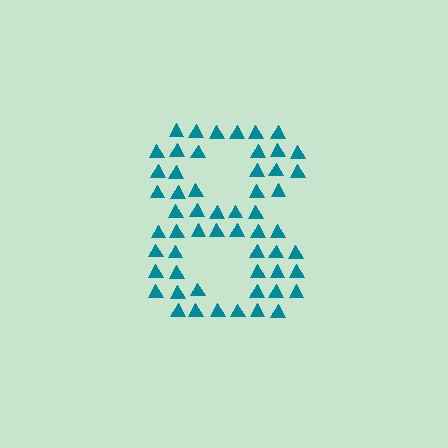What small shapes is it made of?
It is made of small triangles.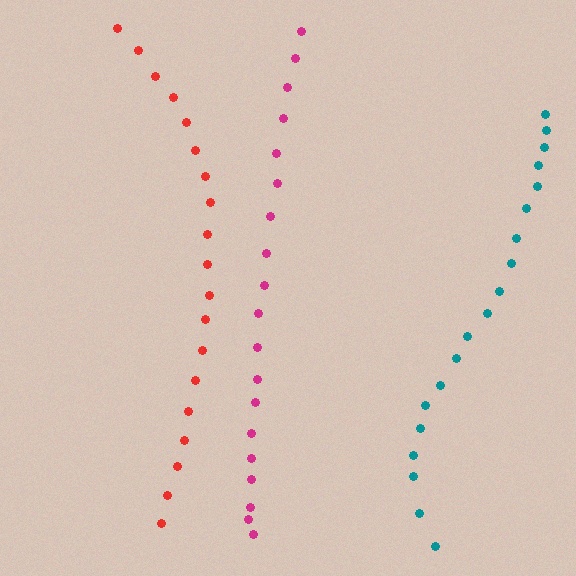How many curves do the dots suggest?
There are 3 distinct paths.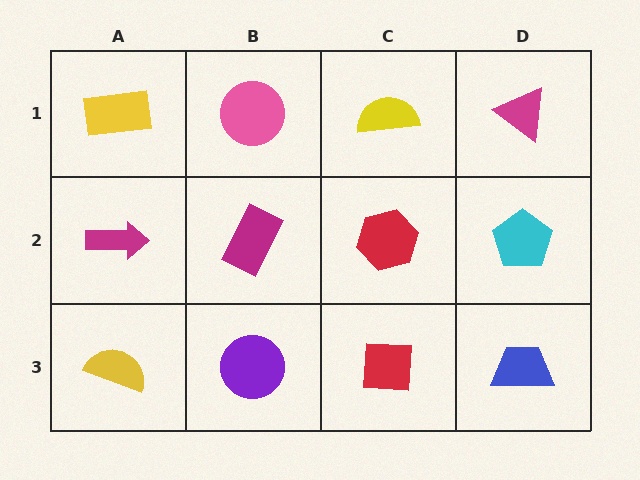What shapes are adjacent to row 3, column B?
A magenta rectangle (row 2, column B), a yellow semicircle (row 3, column A), a red square (row 3, column C).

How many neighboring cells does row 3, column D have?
2.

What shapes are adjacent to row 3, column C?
A red hexagon (row 2, column C), a purple circle (row 3, column B), a blue trapezoid (row 3, column D).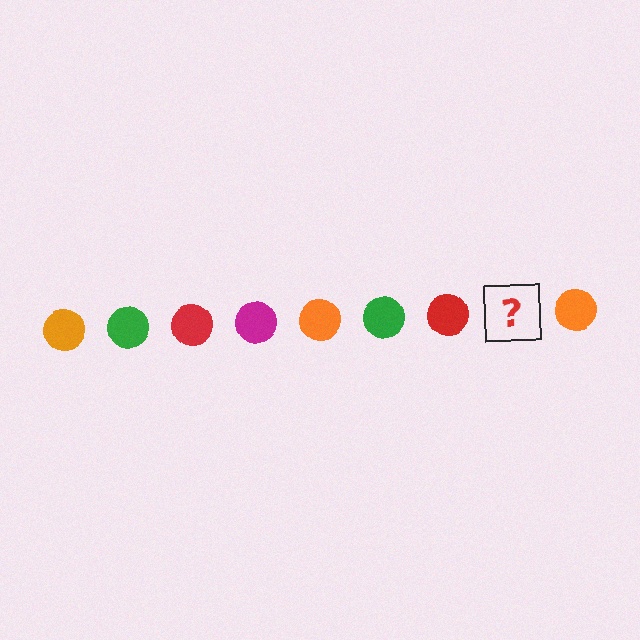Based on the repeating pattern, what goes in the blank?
The blank should be a magenta circle.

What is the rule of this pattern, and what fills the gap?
The rule is that the pattern cycles through orange, green, red, magenta circles. The gap should be filled with a magenta circle.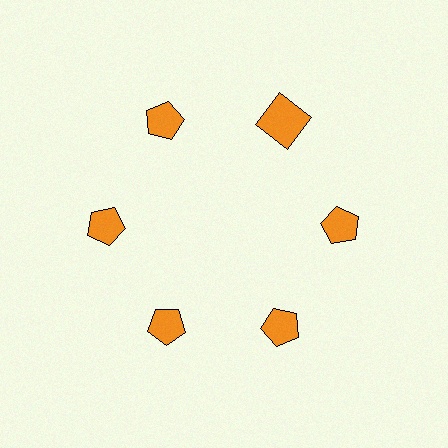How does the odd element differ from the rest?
It has a different shape: square instead of pentagon.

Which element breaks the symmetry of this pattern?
The orange square at roughly the 1 o'clock position breaks the symmetry. All other shapes are orange pentagons.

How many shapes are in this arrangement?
There are 6 shapes arranged in a ring pattern.